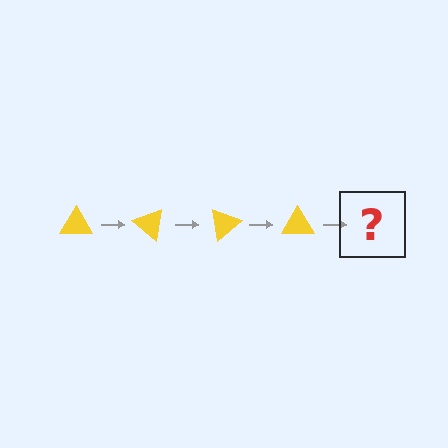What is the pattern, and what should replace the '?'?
The pattern is that the triangle rotates 40 degrees each step. The '?' should be a yellow triangle rotated 160 degrees.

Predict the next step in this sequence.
The next step is a yellow triangle rotated 160 degrees.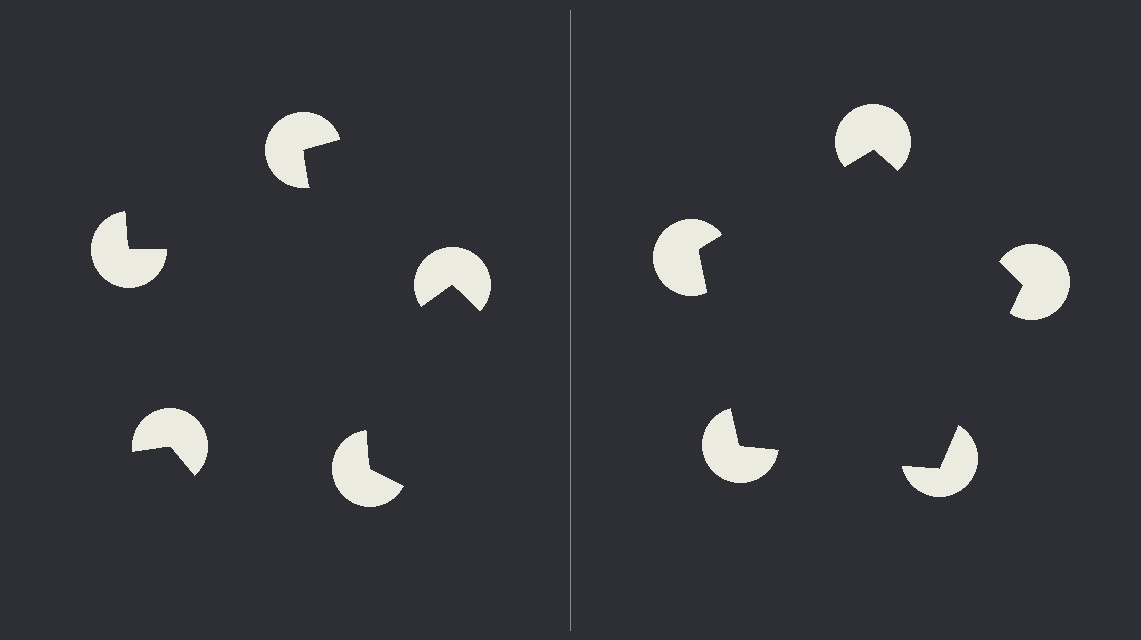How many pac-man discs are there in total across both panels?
10 — 5 on each side.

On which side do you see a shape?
An illusory pentagon appears on the right side. On the left side the wedge cuts are rotated, so no coherent shape forms.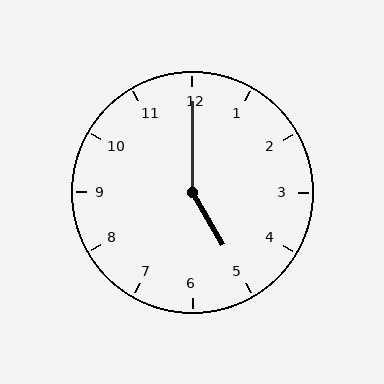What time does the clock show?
5:00.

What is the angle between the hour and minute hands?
Approximately 150 degrees.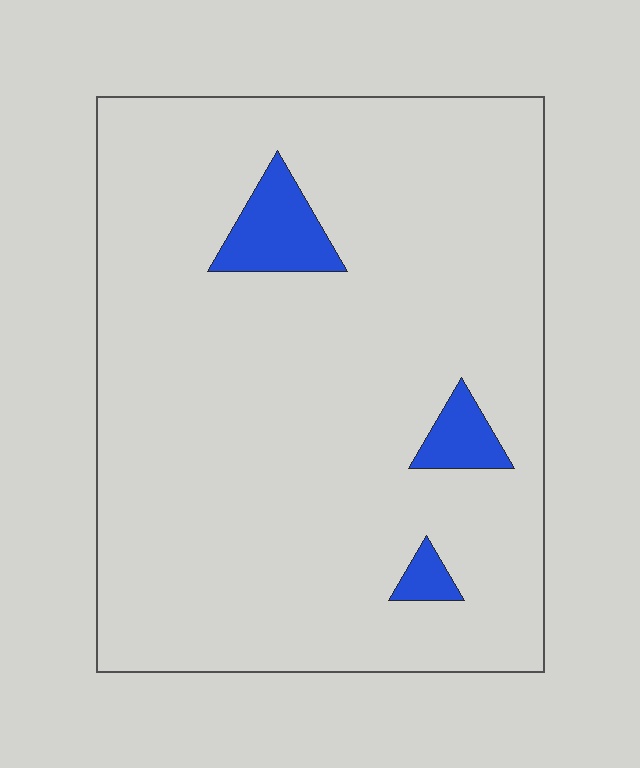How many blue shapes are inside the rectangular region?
3.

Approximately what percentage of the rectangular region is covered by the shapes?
Approximately 5%.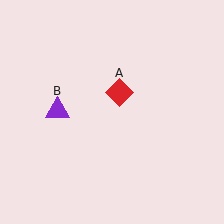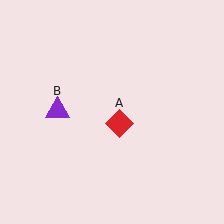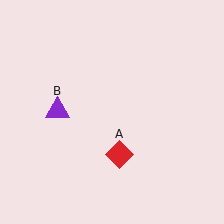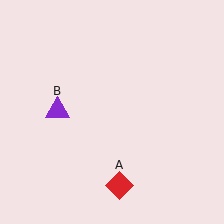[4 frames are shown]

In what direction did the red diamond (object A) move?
The red diamond (object A) moved down.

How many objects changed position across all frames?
1 object changed position: red diamond (object A).